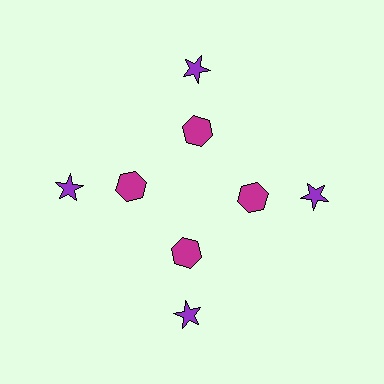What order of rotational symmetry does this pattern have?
This pattern has 4-fold rotational symmetry.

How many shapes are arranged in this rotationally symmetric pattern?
There are 8 shapes, arranged in 4 groups of 2.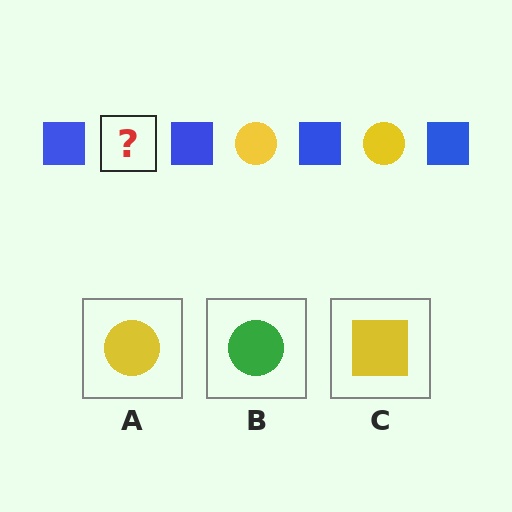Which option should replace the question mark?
Option A.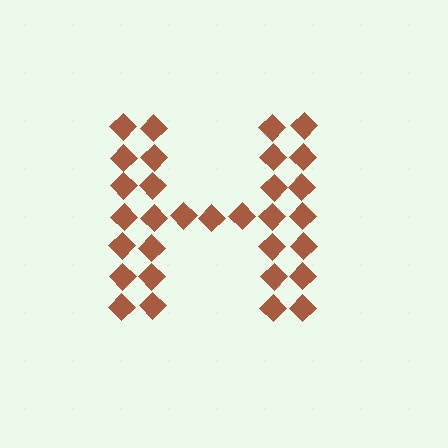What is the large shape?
The large shape is the letter H.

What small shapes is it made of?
It is made of small diamonds.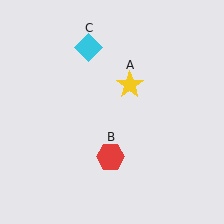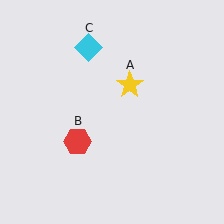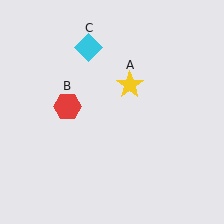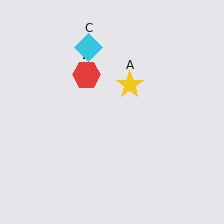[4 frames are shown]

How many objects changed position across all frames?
1 object changed position: red hexagon (object B).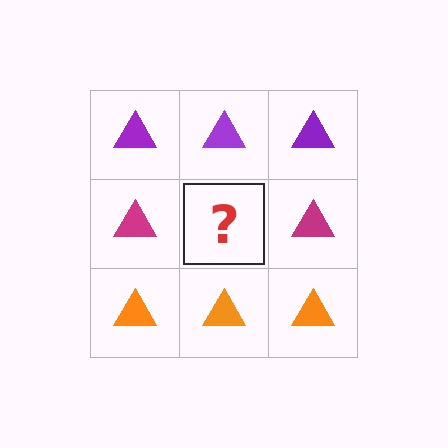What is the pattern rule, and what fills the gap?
The rule is that each row has a consistent color. The gap should be filled with a magenta triangle.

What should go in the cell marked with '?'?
The missing cell should contain a magenta triangle.